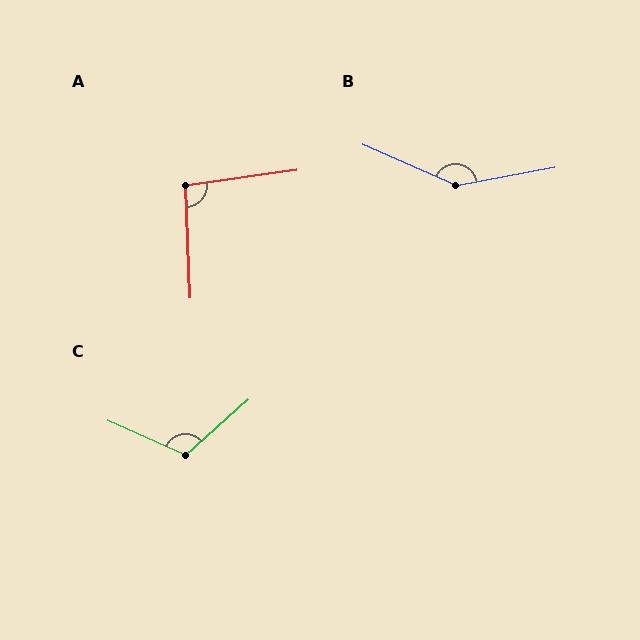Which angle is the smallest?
A, at approximately 96 degrees.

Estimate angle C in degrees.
Approximately 114 degrees.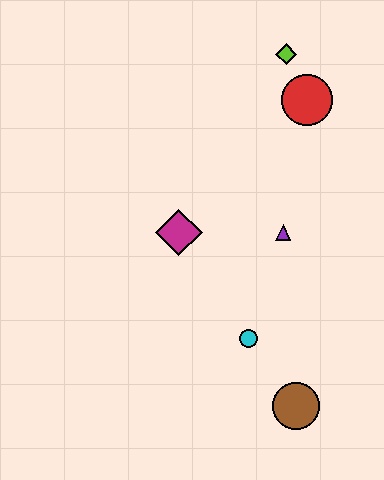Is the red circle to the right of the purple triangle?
Yes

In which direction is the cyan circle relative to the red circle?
The cyan circle is below the red circle.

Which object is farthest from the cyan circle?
The lime diamond is farthest from the cyan circle.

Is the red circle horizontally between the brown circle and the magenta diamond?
No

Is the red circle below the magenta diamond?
No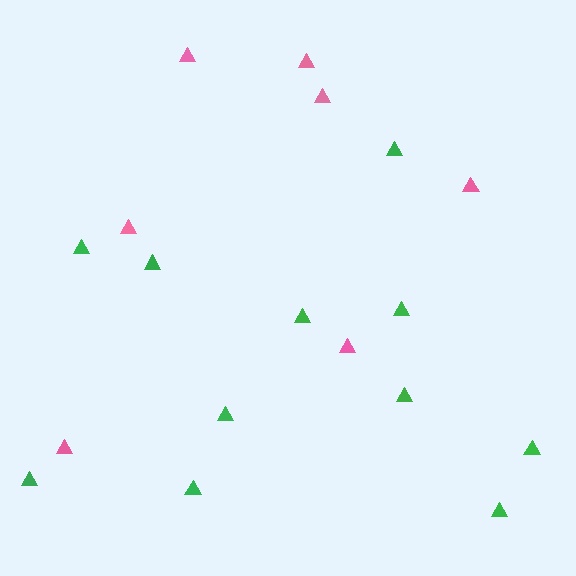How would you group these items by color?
There are 2 groups: one group of pink triangles (7) and one group of green triangles (11).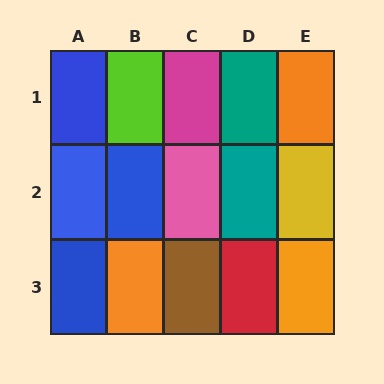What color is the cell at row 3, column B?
Orange.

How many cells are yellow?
1 cell is yellow.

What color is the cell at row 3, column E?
Orange.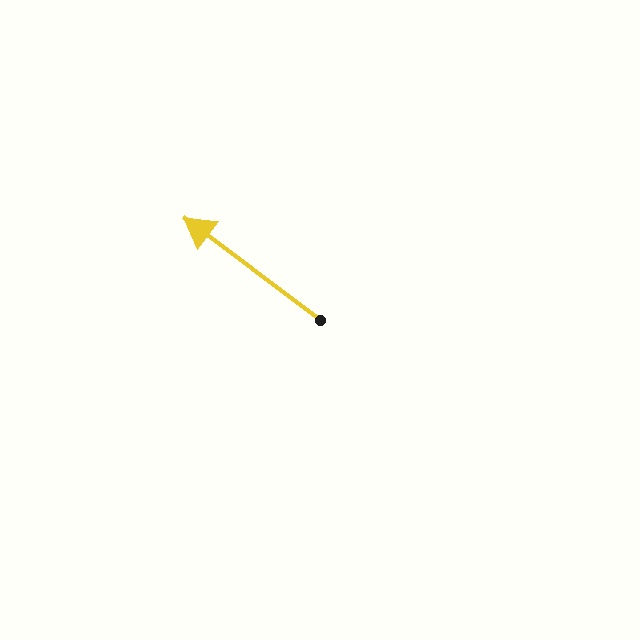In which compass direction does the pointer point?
Northwest.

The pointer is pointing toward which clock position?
Roughly 10 o'clock.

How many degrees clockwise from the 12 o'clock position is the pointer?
Approximately 307 degrees.